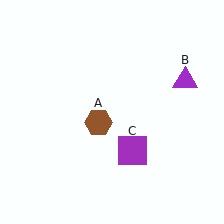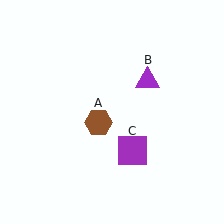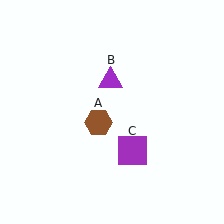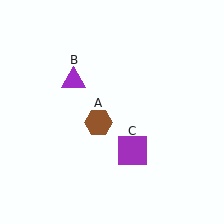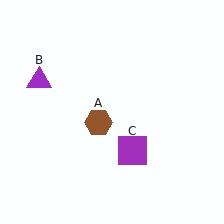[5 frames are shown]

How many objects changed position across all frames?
1 object changed position: purple triangle (object B).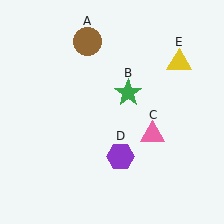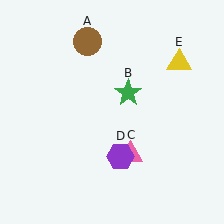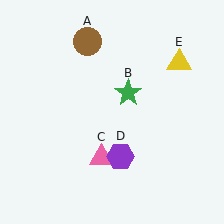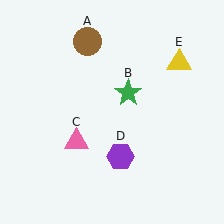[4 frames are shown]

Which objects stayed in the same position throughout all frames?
Brown circle (object A) and green star (object B) and purple hexagon (object D) and yellow triangle (object E) remained stationary.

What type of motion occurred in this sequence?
The pink triangle (object C) rotated clockwise around the center of the scene.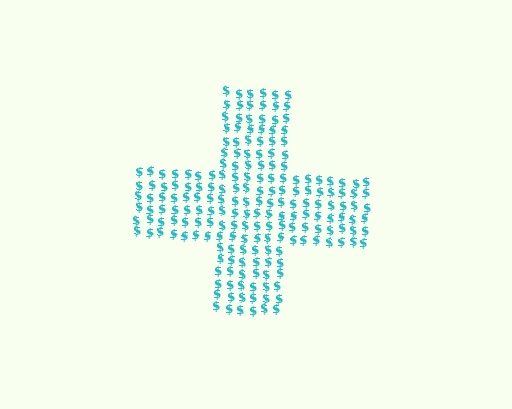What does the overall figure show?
The overall figure shows a cross.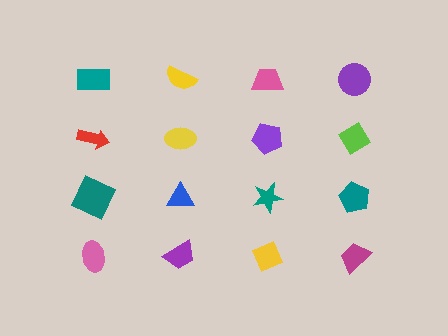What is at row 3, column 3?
A teal star.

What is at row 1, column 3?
A pink trapezoid.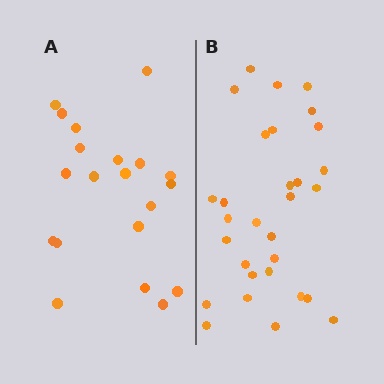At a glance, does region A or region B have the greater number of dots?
Region B (the right region) has more dots.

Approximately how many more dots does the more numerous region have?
Region B has roughly 10 or so more dots than region A.